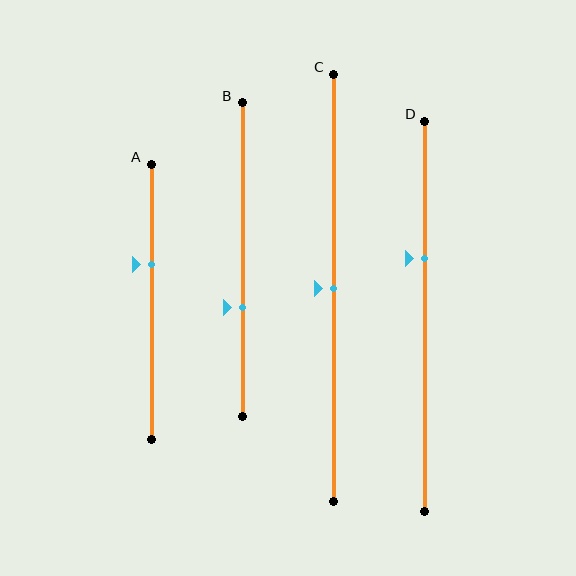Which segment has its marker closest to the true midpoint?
Segment C has its marker closest to the true midpoint.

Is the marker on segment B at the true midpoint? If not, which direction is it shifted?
No, the marker on segment B is shifted downward by about 15% of the segment length.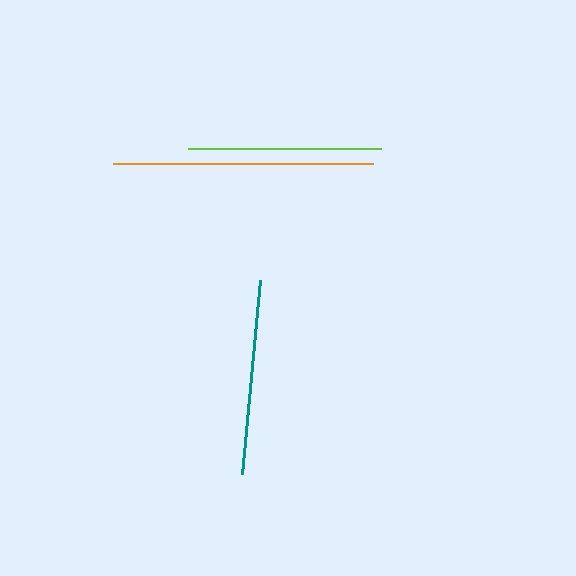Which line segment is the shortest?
The lime line is the shortest at approximately 193 pixels.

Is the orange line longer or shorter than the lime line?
The orange line is longer than the lime line.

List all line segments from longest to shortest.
From longest to shortest: orange, teal, lime.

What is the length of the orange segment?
The orange segment is approximately 260 pixels long.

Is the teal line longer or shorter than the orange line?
The orange line is longer than the teal line.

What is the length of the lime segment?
The lime segment is approximately 193 pixels long.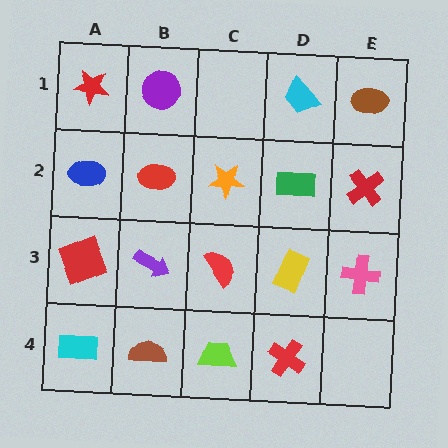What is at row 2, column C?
An orange star.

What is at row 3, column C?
A red semicircle.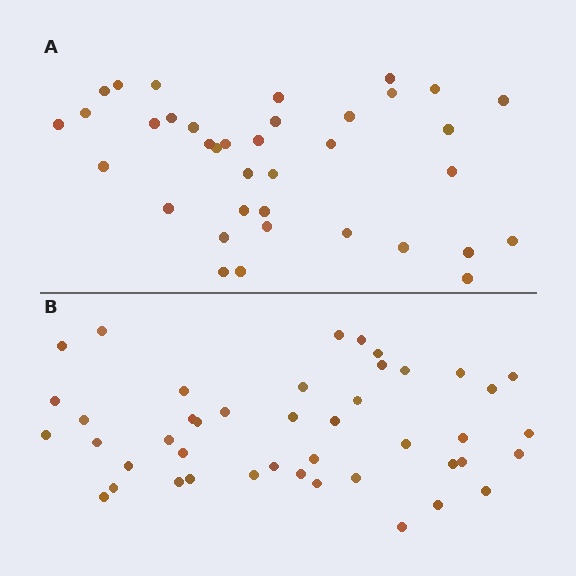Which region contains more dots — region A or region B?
Region B (the bottom region) has more dots.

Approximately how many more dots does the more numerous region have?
Region B has roughly 8 or so more dots than region A.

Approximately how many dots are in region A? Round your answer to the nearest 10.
About 40 dots. (The exact count is 37, which rounds to 40.)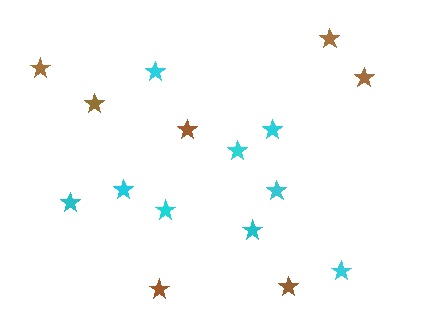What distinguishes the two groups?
There are 2 groups: one group of brown stars (7) and one group of cyan stars (9).